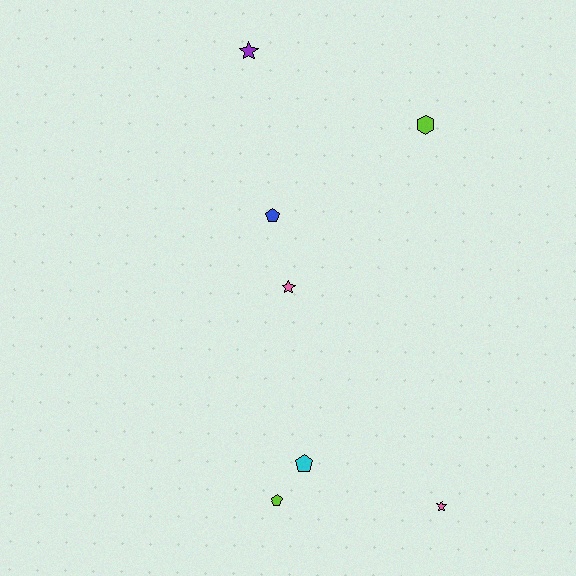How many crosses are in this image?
There are no crosses.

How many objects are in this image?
There are 7 objects.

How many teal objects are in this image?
There are no teal objects.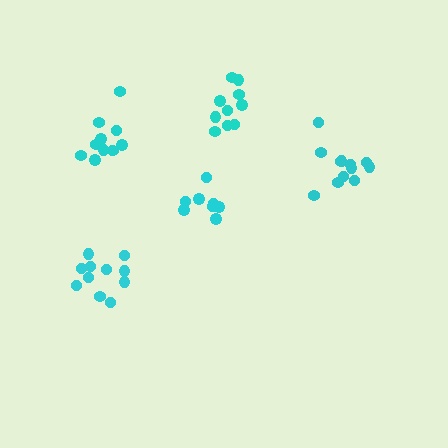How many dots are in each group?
Group 1: 12 dots, Group 2: 11 dots, Group 3: 10 dots, Group 4: 8 dots, Group 5: 11 dots (52 total).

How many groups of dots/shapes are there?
There are 5 groups.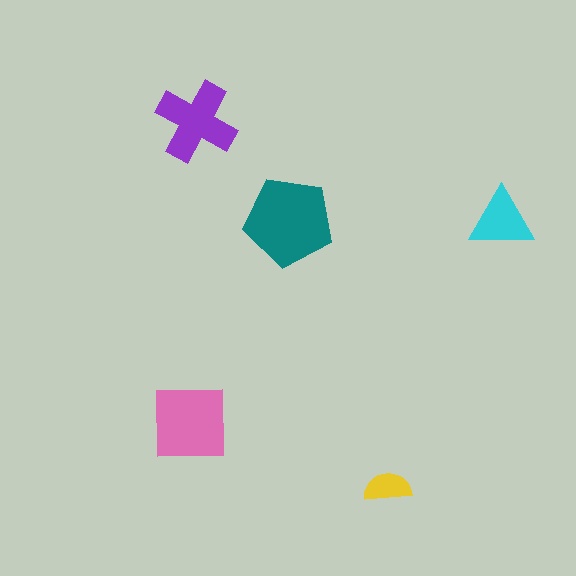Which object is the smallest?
The yellow semicircle.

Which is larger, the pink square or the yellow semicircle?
The pink square.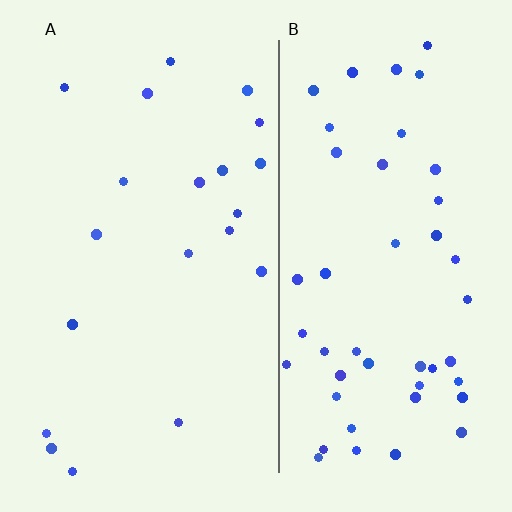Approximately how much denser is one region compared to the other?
Approximately 2.4× — region B over region A.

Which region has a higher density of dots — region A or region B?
B (the right).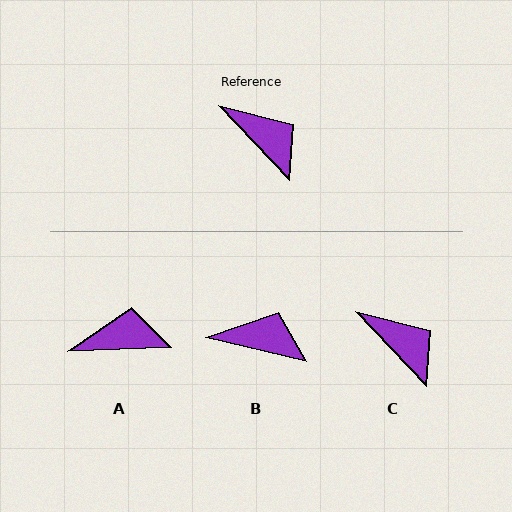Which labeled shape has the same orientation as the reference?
C.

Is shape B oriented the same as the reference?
No, it is off by about 33 degrees.